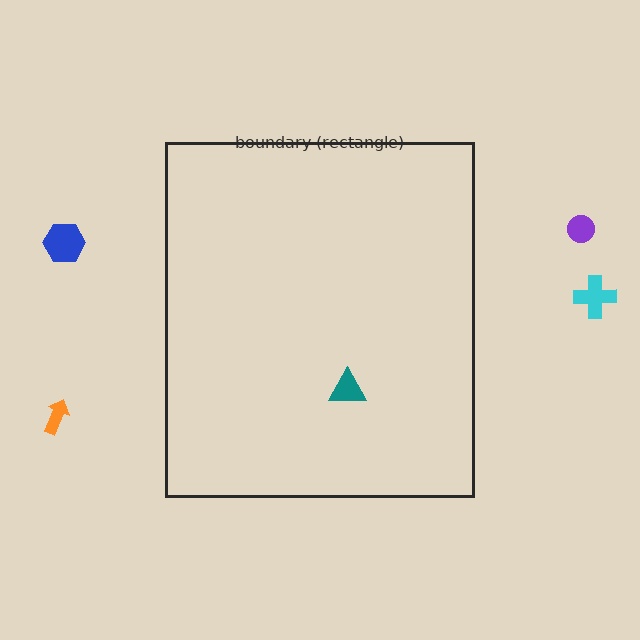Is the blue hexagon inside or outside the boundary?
Outside.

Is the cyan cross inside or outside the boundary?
Outside.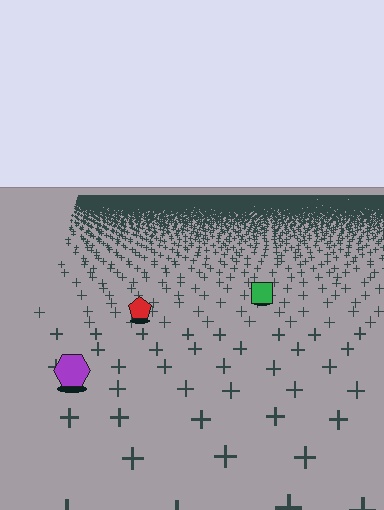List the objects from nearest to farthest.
From nearest to farthest: the purple hexagon, the red pentagon, the green square.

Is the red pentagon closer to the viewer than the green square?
Yes. The red pentagon is closer — you can tell from the texture gradient: the ground texture is coarser near it.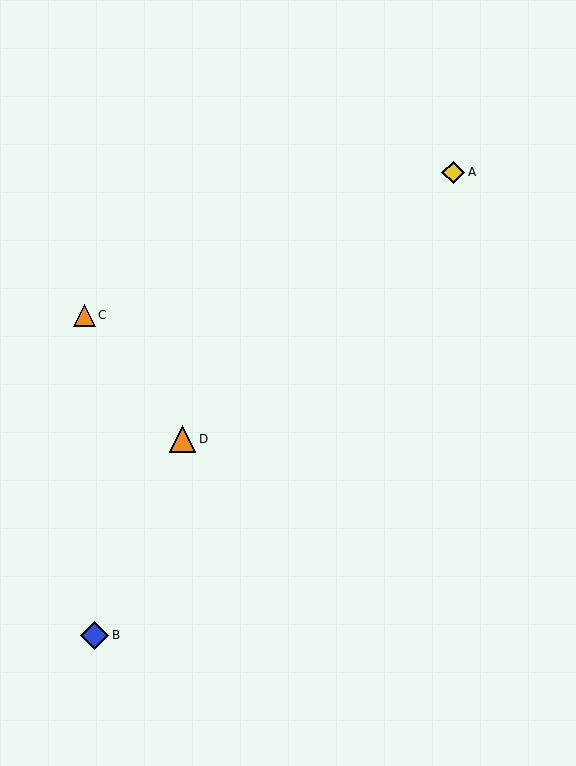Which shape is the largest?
The blue diamond (labeled B) is the largest.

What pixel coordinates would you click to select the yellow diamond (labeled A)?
Click at (453, 172) to select the yellow diamond A.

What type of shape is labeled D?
Shape D is an orange triangle.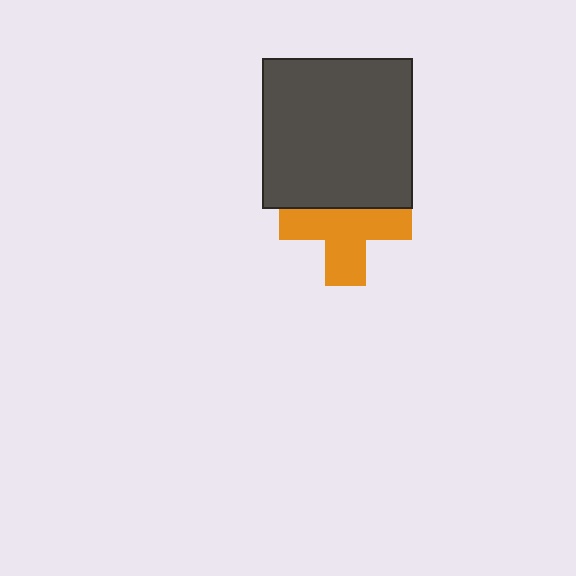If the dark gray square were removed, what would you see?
You would see the complete orange cross.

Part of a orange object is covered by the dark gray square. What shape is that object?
It is a cross.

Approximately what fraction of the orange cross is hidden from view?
Roughly 35% of the orange cross is hidden behind the dark gray square.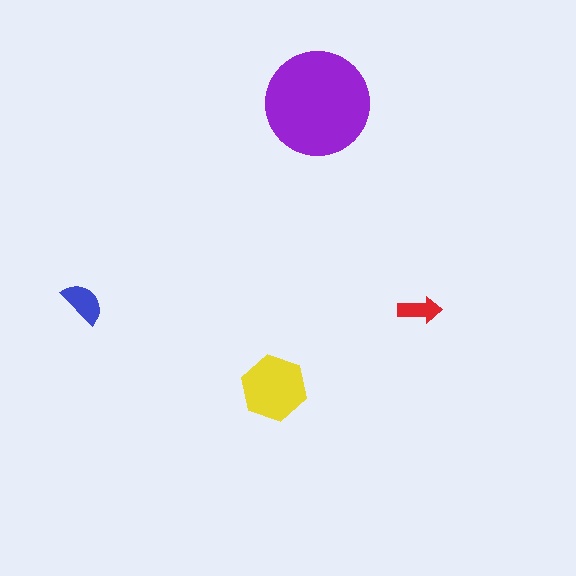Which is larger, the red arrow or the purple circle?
The purple circle.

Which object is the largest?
The purple circle.